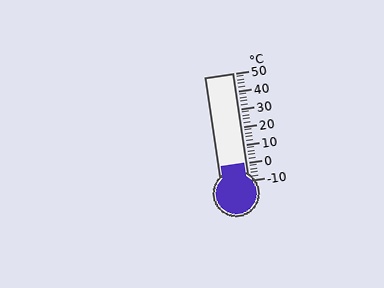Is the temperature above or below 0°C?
The temperature is at 0°C.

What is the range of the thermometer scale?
The thermometer scale ranges from -10°C to 50°C.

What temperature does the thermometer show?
The thermometer shows approximately 0°C.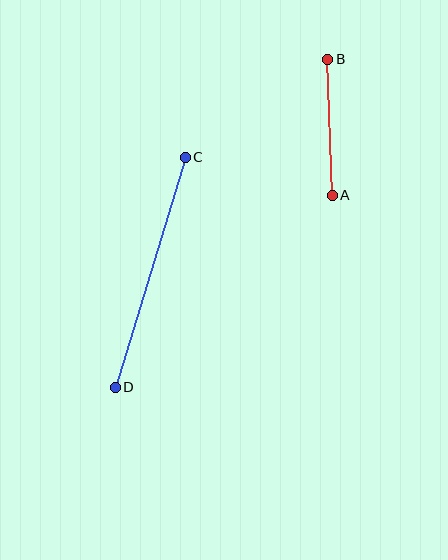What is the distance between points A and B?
The distance is approximately 136 pixels.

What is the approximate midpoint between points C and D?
The midpoint is at approximately (150, 272) pixels.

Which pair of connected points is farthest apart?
Points C and D are farthest apart.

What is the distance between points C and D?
The distance is approximately 240 pixels.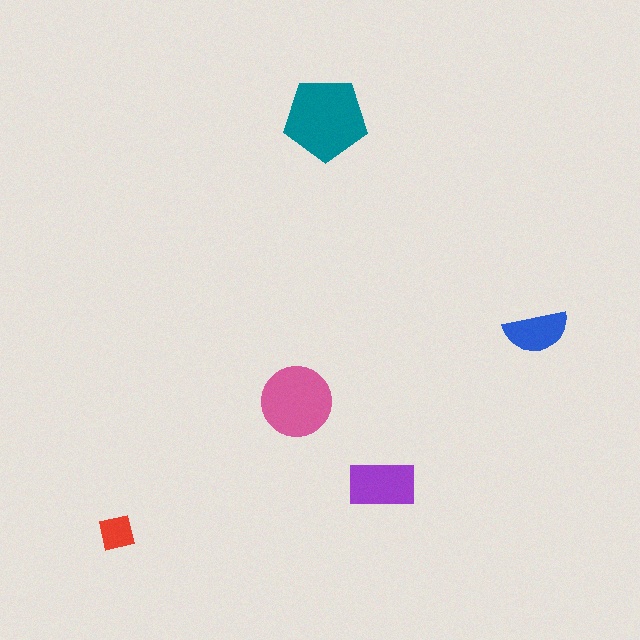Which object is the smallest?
The red square.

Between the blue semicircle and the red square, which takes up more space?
The blue semicircle.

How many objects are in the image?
There are 5 objects in the image.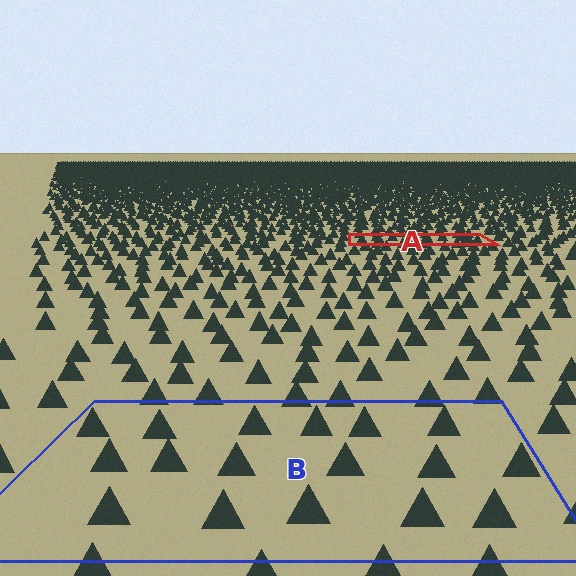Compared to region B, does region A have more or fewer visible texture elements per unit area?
Region A has more texture elements per unit area — they are packed more densely because it is farther away.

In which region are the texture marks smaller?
The texture marks are smaller in region A, because it is farther away.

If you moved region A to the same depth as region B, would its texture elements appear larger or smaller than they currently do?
They would appear larger. At a closer depth, the same texture elements are projected at a bigger on-screen size.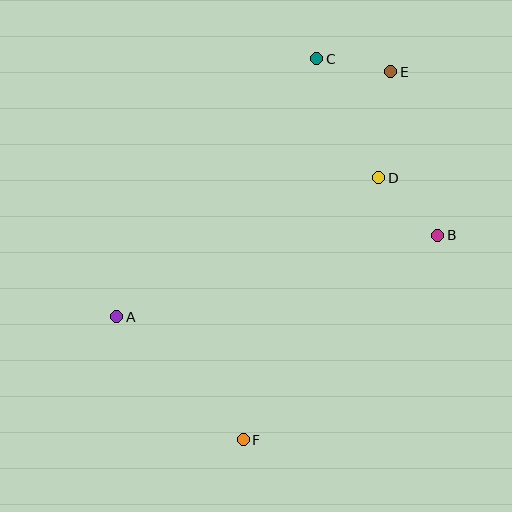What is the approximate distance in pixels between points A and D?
The distance between A and D is approximately 297 pixels.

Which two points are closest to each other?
Points C and E are closest to each other.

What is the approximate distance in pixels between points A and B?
The distance between A and B is approximately 331 pixels.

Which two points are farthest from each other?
Points E and F are farthest from each other.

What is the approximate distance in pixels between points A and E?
The distance between A and E is approximately 368 pixels.